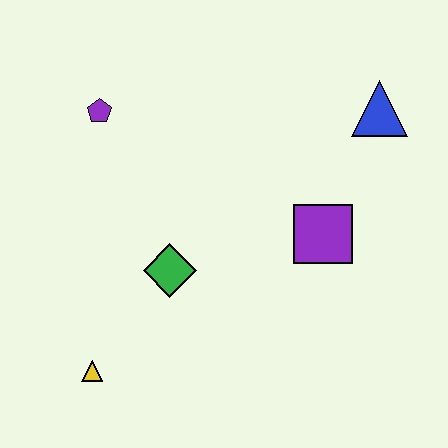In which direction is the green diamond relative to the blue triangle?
The green diamond is to the left of the blue triangle.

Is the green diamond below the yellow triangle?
No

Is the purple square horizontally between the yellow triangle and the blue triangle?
Yes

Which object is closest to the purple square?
The blue triangle is closest to the purple square.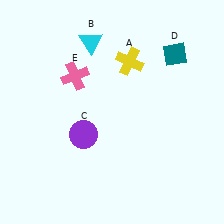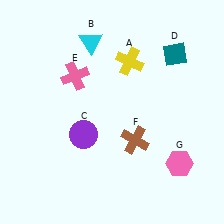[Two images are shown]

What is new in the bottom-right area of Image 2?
A pink hexagon (G) was added in the bottom-right area of Image 2.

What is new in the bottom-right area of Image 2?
A brown cross (F) was added in the bottom-right area of Image 2.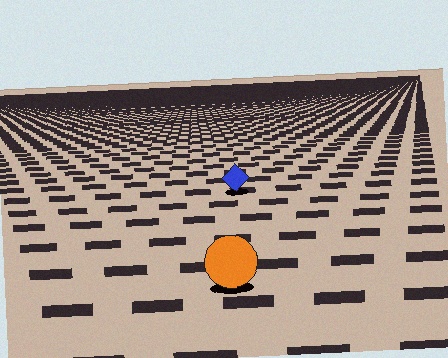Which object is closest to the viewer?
The orange circle is closest. The texture marks near it are larger and more spread out.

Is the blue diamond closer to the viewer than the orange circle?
No. The orange circle is closer — you can tell from the texture gradient: the ground texture is coarser near it.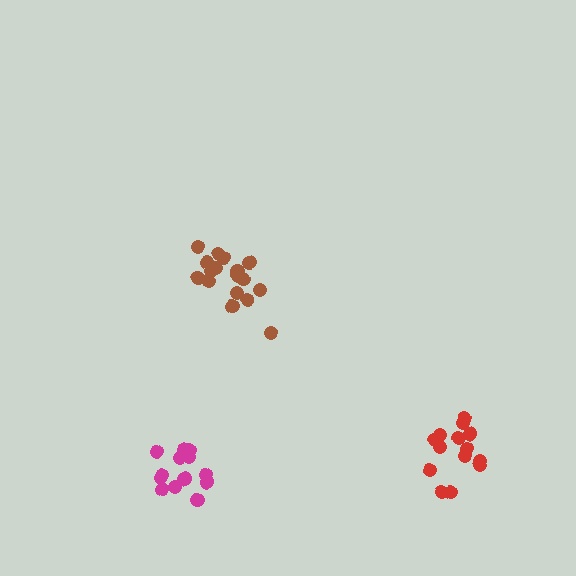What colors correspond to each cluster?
The clusters are colored: brown, red, magenta.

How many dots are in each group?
Group 1: 17 dots, Group 2: 14 dots, Group 3: 14 dots (45 total).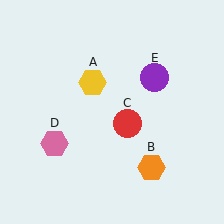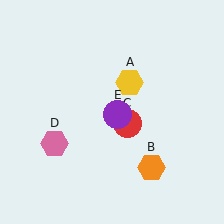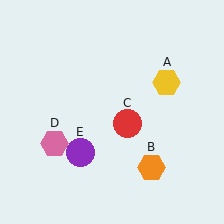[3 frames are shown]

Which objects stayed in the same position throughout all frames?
Orange hexagon (object B) and red circle (object C) and pink hexagon (object D) remained stationary.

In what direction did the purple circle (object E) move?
The purple circle (object E) moved down and to the left.